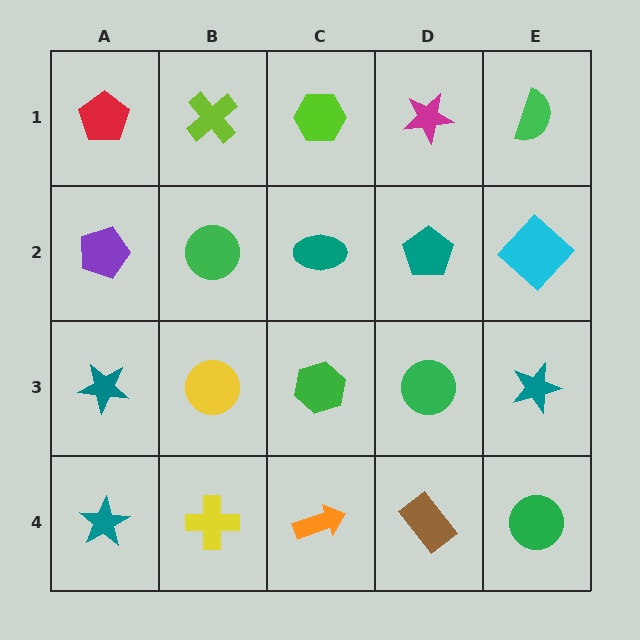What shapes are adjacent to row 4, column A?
A teal star (row 3, column A), a yellow cross (row 4, column B).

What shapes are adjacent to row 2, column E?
A green semicircle (row 1, column E), a teal star (row 3, column E), a teal pentagon (row 2, column D).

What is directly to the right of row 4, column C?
A brown rectangle.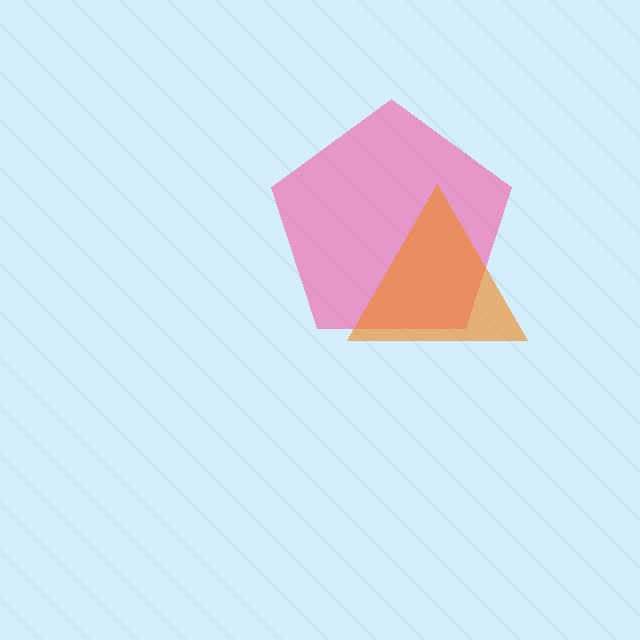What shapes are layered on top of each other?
The layered shapes are: a pink pentagon, an orange triangle.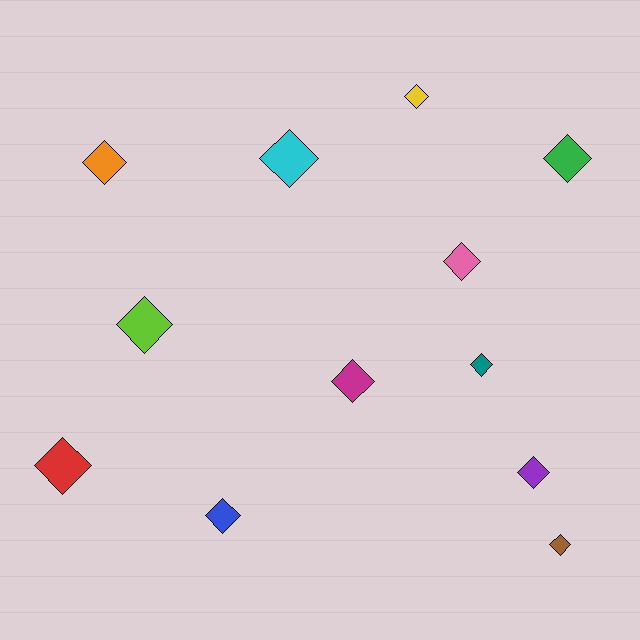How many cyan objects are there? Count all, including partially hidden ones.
There is 1 cyan object.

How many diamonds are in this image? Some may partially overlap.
There are 12 diamonds.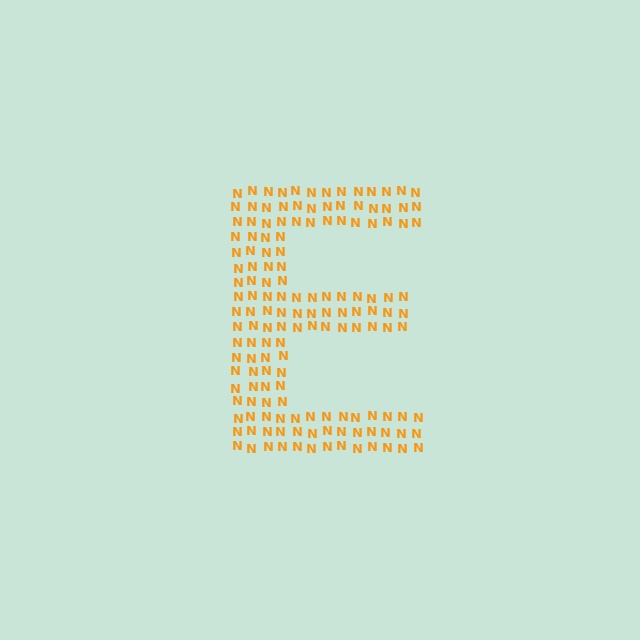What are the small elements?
The small elements are letter N's.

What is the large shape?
The large shape is the letter E.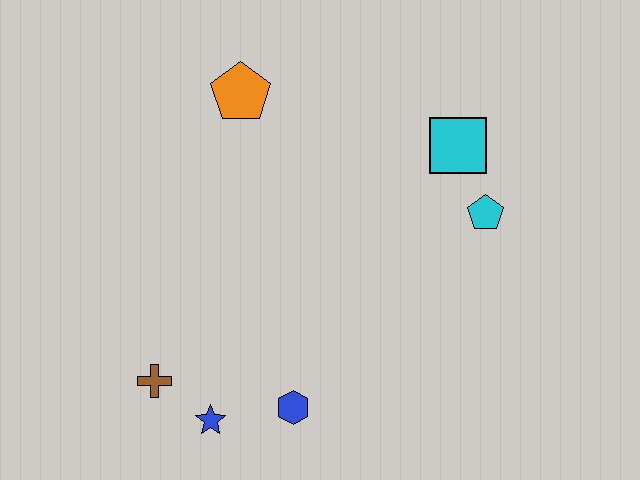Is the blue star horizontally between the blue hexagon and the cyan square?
No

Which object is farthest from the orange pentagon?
The blue star is farthest from the orange pentagon.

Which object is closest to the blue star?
The brown cross is closest to the blue star.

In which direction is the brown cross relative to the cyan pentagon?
The brown cross is to the left of the cyan pentagon.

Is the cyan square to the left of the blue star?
No